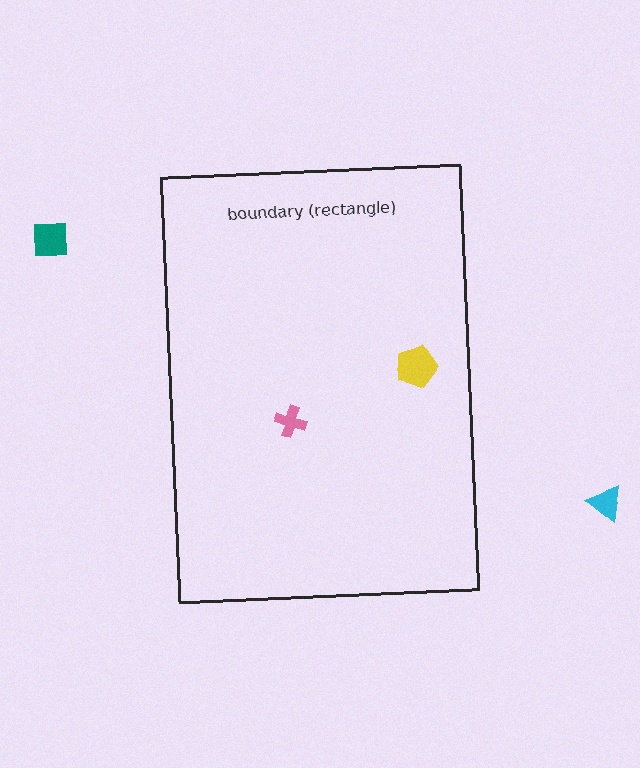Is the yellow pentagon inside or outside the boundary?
Inside.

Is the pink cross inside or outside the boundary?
Inside.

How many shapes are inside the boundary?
2 inside, 2 outside.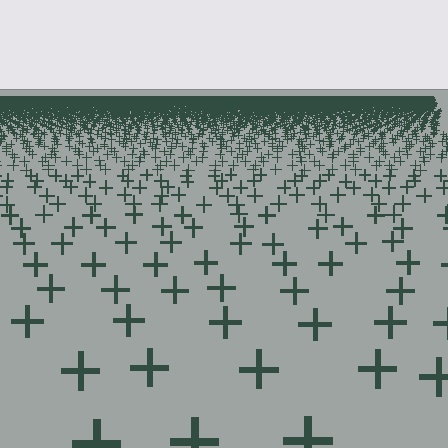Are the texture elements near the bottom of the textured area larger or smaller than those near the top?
Larger. Near the bottom, elements are closer to the viewer and appear at a bigger on-screen size.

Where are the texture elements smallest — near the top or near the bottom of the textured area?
Near the top.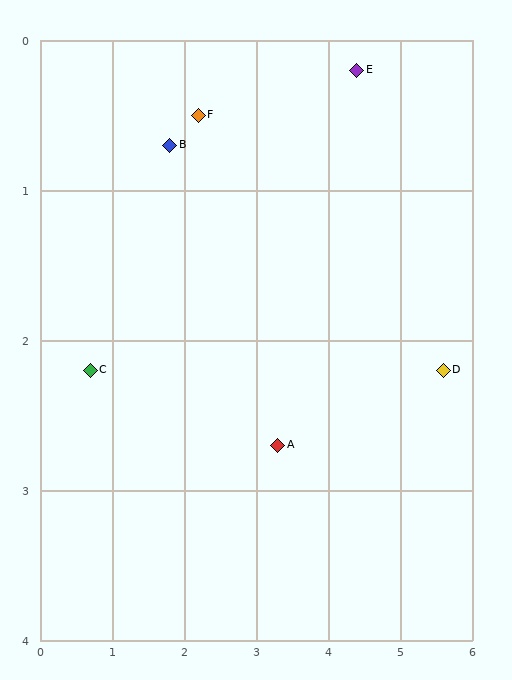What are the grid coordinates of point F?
Point F is at approximately (2.2, 0.5).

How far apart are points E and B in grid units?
Points E and B are about 2.6 grid units apart.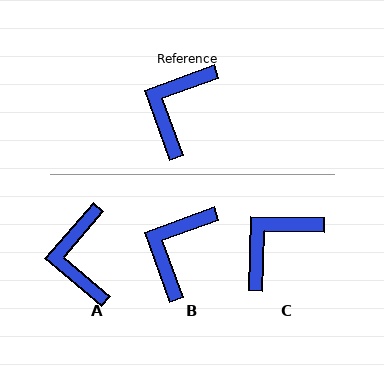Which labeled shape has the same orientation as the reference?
B.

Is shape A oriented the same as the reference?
No, it is off by about 29 degrees.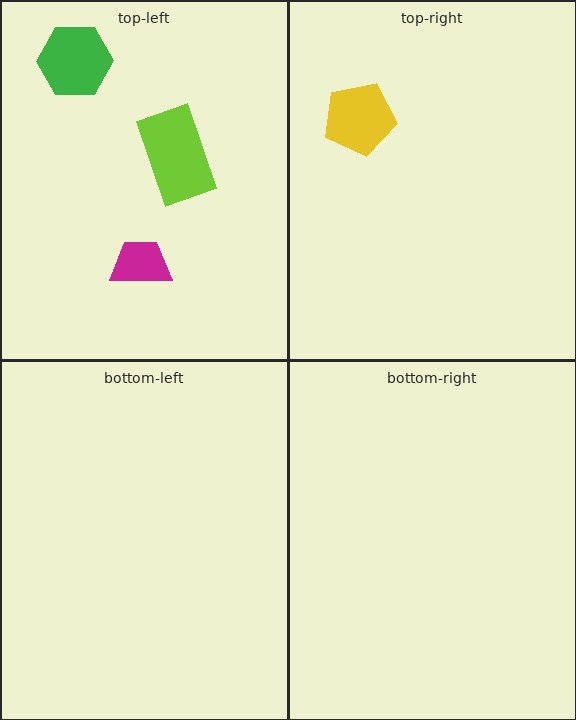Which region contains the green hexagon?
The top-left region.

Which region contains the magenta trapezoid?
The top-left region.